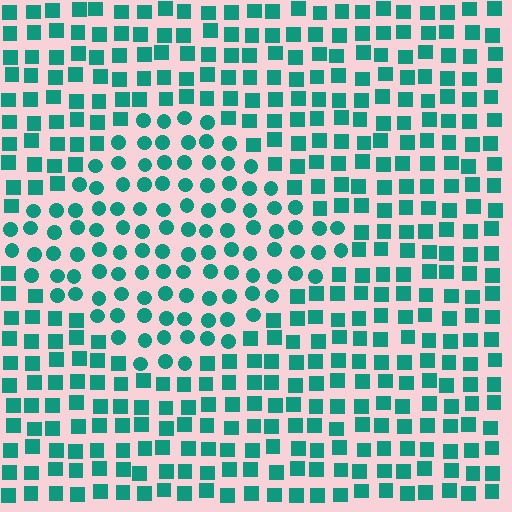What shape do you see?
I see a diamond.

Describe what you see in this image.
The image is filled with small teal elements arranged in a uniform grid. A diamond-shaped region contains circles, while the surrounding area contains squares. The boundary is defined purely by the change in element shape.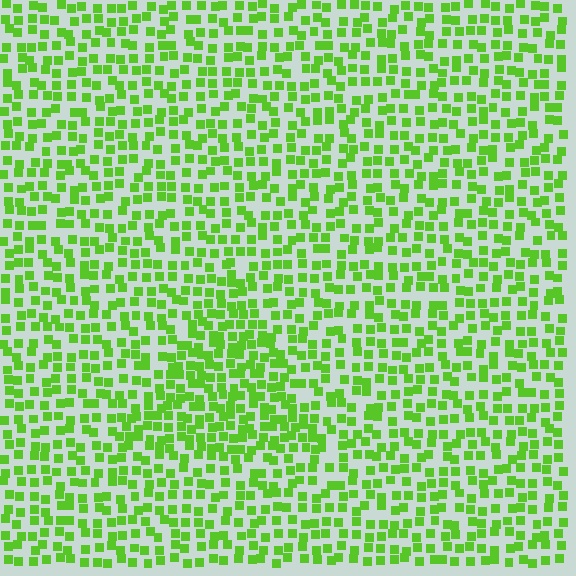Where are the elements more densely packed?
The elements are more densely packed inside the triangle boundary.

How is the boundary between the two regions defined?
The boundary is defined by a change in element density (approximately 1.6x ratio). All elements are the same color, size, and shape.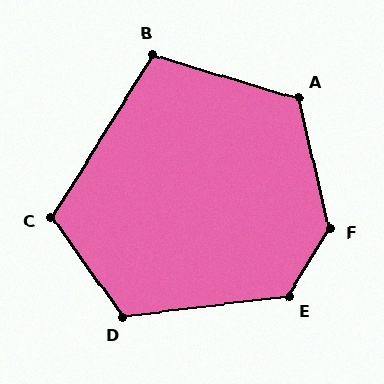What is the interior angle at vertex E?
Approximately 128 degrees (obtuse).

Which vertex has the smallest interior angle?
B, at approximately 106 degrees.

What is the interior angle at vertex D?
Approximately 119 degrees (obtuse).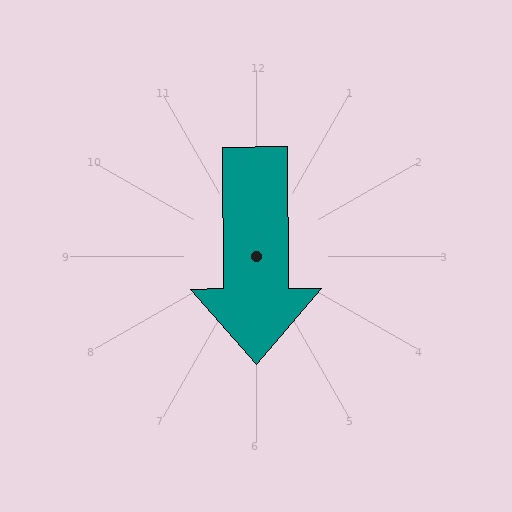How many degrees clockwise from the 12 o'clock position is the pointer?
Approximately 180 degrees.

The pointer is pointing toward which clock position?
Roughly 6 o'clock.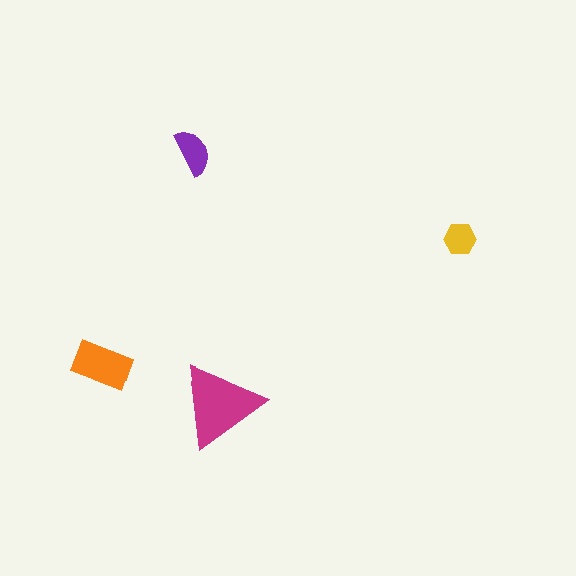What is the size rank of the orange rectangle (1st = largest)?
2nd.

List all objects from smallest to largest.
The yellow hexagon, the purple semicircle, the orange rectangle, the magenta triangle.